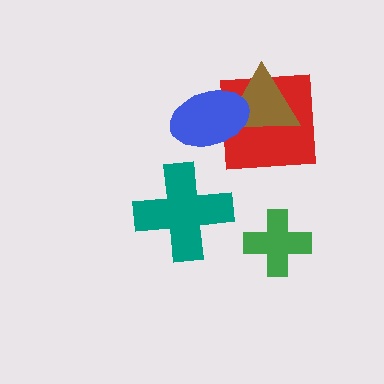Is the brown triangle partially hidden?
Yes, it is partially covered by another shape.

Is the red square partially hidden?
Yes, it is partially covered by another shape.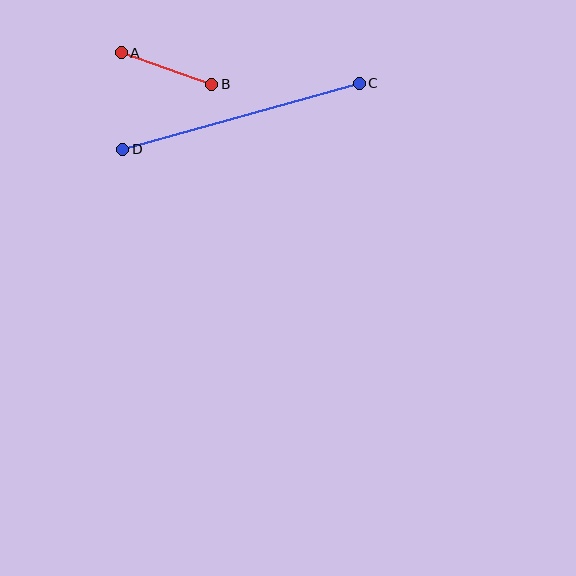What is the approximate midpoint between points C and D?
The midpoint is at approximately (241, 116) pixels.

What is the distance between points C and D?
The distance is approximately 246 pixels.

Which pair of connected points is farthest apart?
Points C and D are farthest apart.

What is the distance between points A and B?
The distance is approximately 96 pixels.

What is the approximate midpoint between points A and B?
The midpoint is at approximately (166, 68) pixels.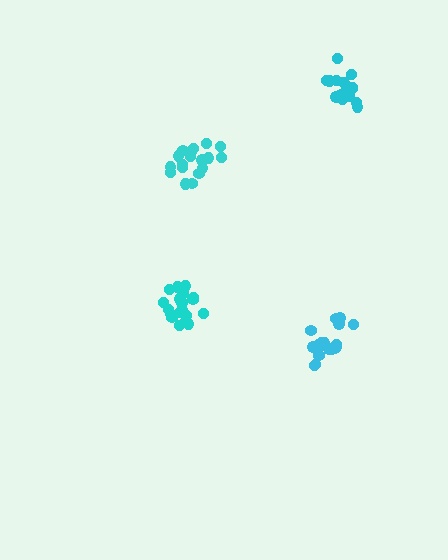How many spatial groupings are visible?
There are 4 spatial groupings.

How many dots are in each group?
Group 1: 18 dots, Group 2: 20 dots, Group 3: 20 dots, Group 4: 16 dots (74 total).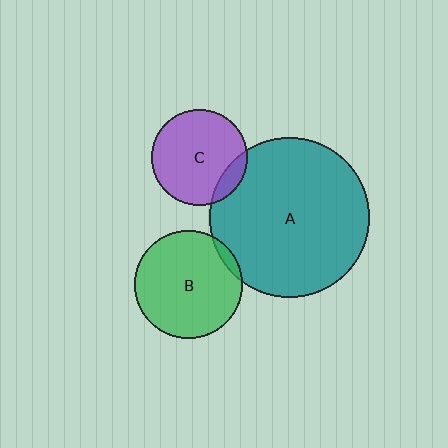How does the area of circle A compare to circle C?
Approximately 2.8 times.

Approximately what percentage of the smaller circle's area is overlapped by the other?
Approximately 10%.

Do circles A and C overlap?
Yes.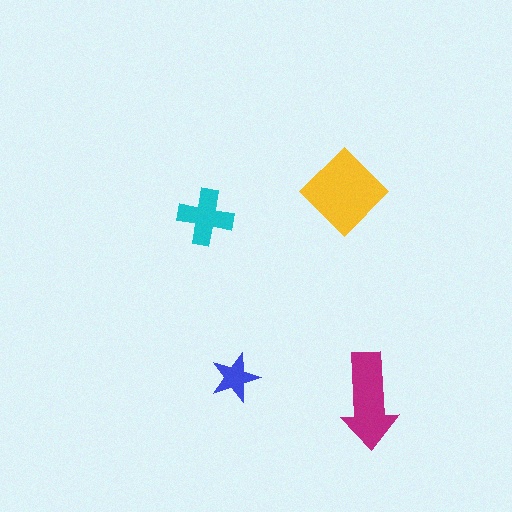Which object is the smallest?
The blue star.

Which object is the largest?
The yellow diamond.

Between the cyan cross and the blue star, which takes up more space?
The cyan cross.